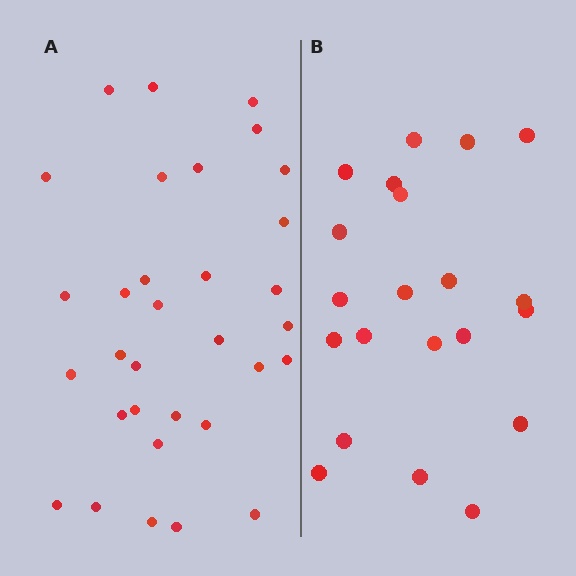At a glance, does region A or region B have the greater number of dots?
Region A (the left region) has more dots.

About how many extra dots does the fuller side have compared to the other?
Region A has roughly 12 or so more dots than region B.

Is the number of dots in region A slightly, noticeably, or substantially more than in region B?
Region A has substantially more. The ratio is roughly 1.5 to 1.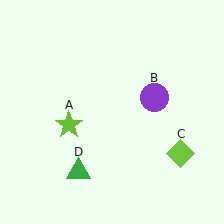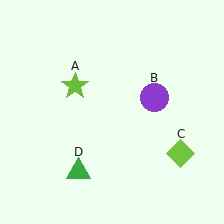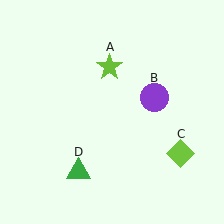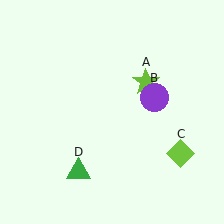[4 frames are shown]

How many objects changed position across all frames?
1 object changed position: lime star (object A).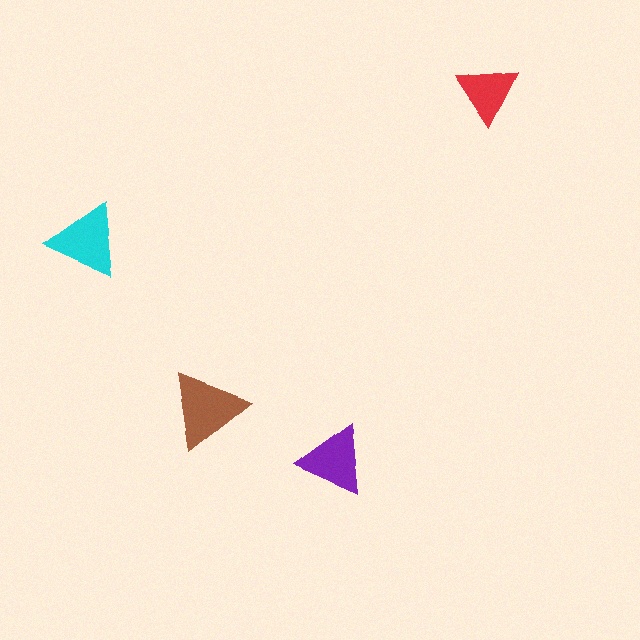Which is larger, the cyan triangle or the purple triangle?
The cyan one.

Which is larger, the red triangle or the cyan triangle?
The cyan one.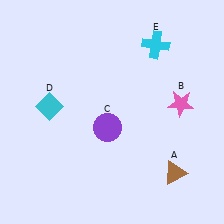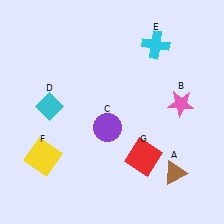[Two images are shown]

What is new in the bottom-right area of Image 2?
A red square (G) was added in the bottom-right area of Image 2.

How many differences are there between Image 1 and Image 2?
There are 2 differences between the two images.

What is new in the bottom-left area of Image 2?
A yellow square (F) was added in the bottom-left area of Image 2.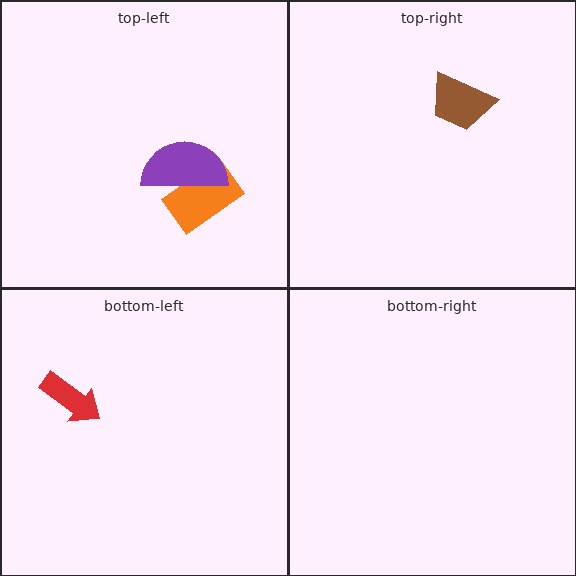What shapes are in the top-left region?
The orange rectangle, the purple semicircle.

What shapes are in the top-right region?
The brown trapezoid.